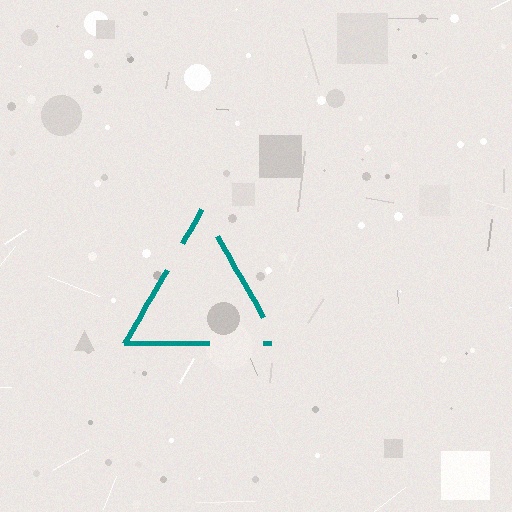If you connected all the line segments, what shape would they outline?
They would outline a triangle.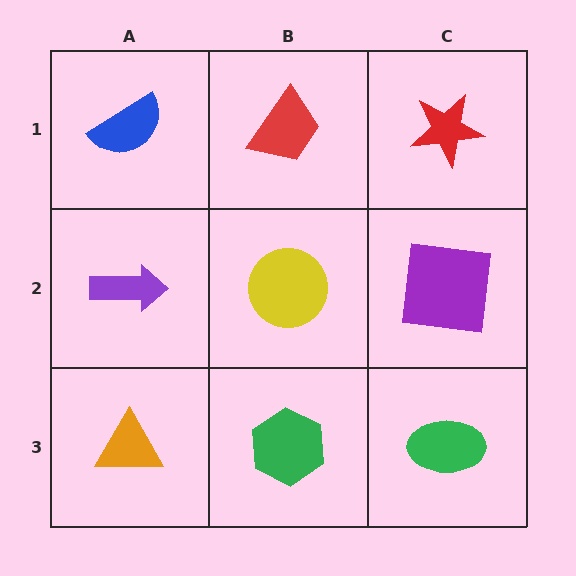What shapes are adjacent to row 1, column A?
A purple arrow (row 2, column A), a red trapezoid (row 1, column B).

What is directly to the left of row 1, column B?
A blue semicircle.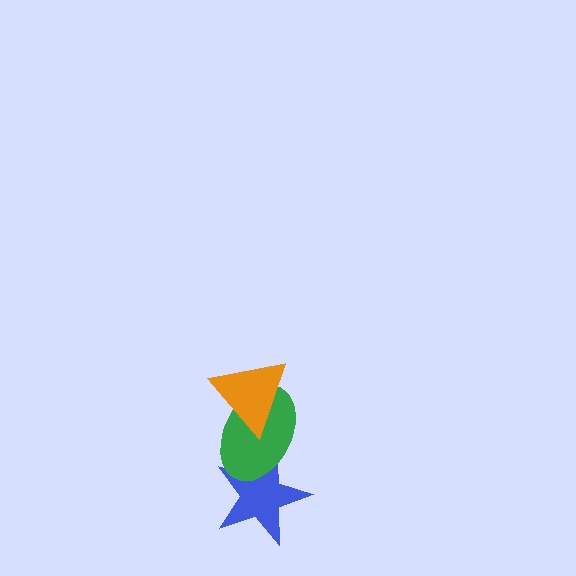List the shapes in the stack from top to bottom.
From top to bottom: the orange triangle, the green ellipse, the blue star.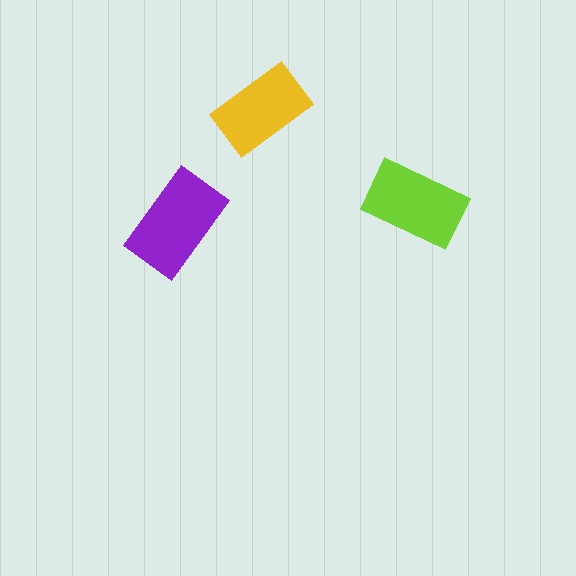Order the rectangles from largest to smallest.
the purple one, the lime one, the yellow one.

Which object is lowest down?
The purple rectangle is bottommost.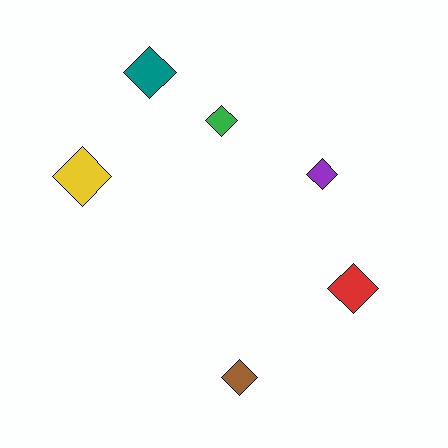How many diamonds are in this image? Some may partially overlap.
There are 6 diamonds.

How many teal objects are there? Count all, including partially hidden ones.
There is 1 teal object.